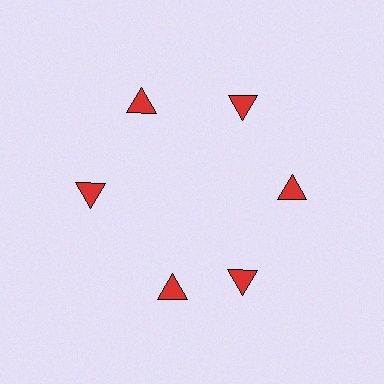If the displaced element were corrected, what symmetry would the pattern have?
It would have 6-fold rotational symmetry — the pattern would map onto itself every 60 degrees.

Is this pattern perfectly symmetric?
No. The 6 red triangles are arranged in a ring, but one element near the 7 o'clock position is rotated out of alignment along the ring, breaking the 6-fold rotational symmetry.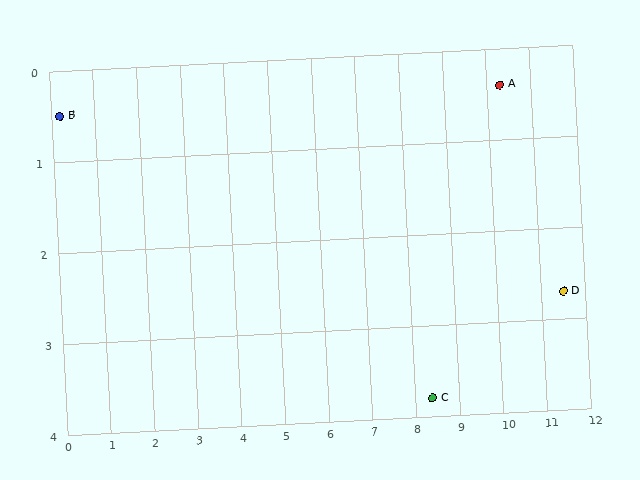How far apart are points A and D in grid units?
Points A and D are about 2.6 grid units apart.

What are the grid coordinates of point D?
Point D is at approximately (11.5, 2.7).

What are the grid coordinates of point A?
Point A is at approximately (10.3, 0.4).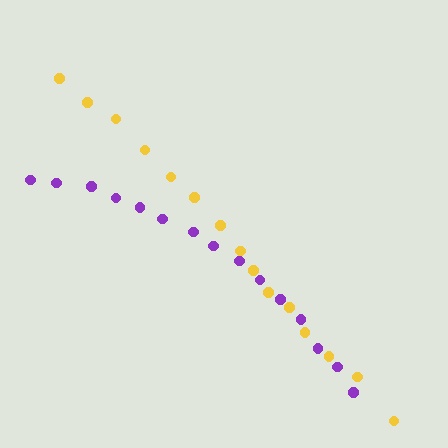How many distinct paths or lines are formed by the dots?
There are 2 distinct paths.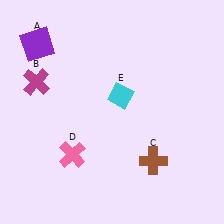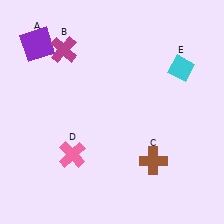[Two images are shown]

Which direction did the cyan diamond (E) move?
The cyan diamond (E) moved right.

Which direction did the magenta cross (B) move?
The magenta cross (B) moved up.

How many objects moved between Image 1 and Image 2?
2 objects moved between the two images.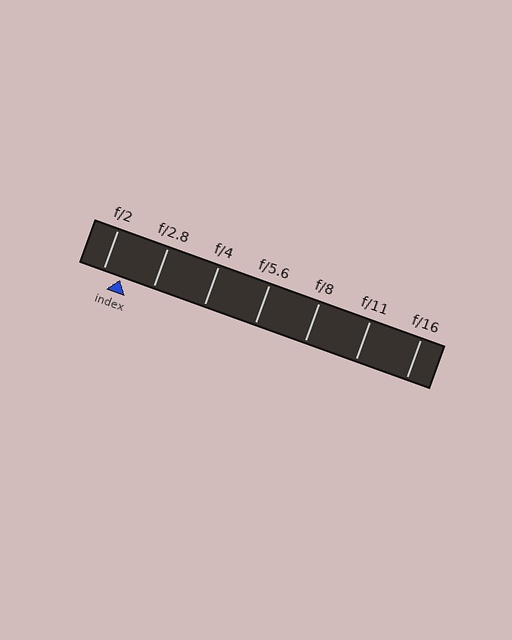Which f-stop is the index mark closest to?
The index mark is closest to f/2.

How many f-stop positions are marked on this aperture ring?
There are 7 f-stop positions marked.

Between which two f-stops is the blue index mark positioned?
The index mark is between f/2 and f/2.8.